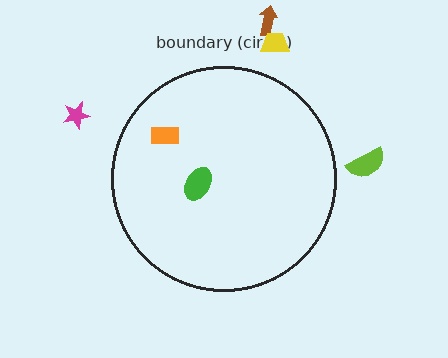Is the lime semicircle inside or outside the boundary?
Outside.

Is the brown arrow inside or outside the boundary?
Outside.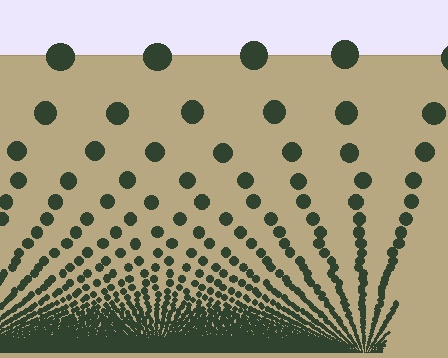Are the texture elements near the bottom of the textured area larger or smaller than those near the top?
Smaller. The gradient is inverted — elements near the bottom are smaller and denser.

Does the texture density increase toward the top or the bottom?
Density increases toward the bottom.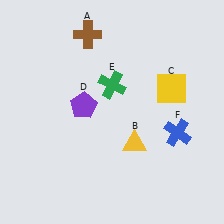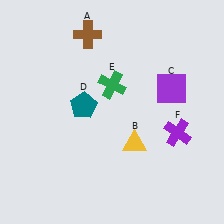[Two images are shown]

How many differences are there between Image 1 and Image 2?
There are 3 differences between the two images.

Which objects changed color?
C changed from yellow to purple. D changed from purple to teal. F changed from blue to purple.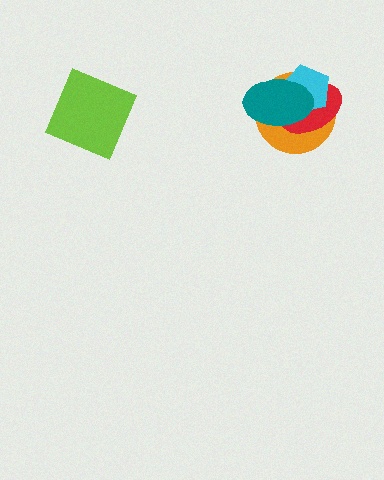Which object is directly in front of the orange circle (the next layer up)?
The red ellipse is directly in front of the orange circle.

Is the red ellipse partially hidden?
Yes, it is partially covered by another shape.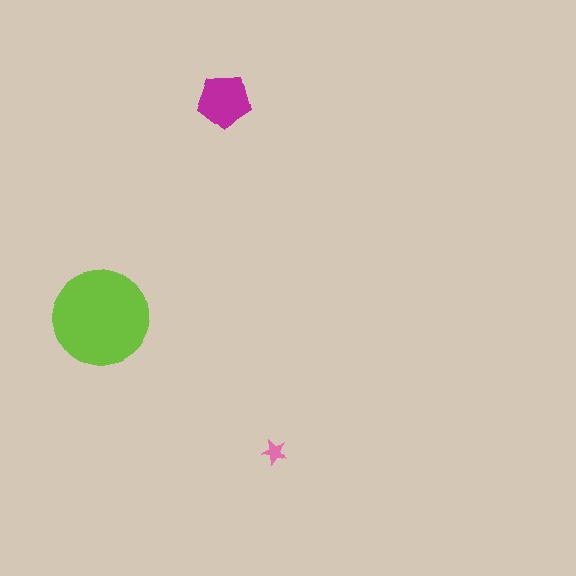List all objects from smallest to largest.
The pink star, the magenta pentagon, the lime circle.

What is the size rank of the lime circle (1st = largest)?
1st.